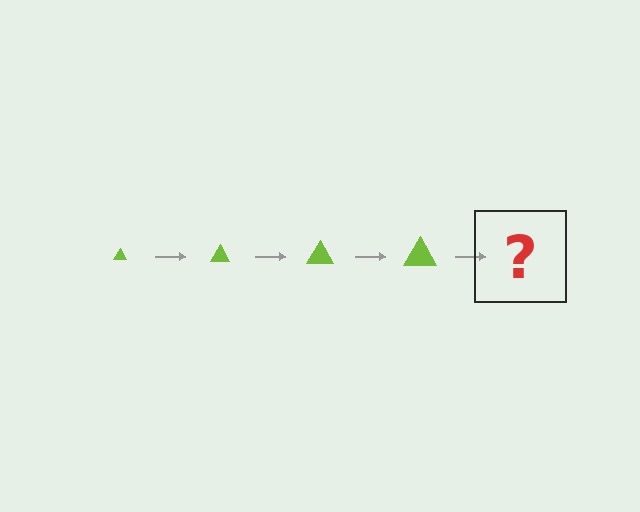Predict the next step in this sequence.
The next step is a lime triangle, larger than the previous one.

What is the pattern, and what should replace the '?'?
The pattern is that the triangle gets progressively larger each step. The '?' should be a lime triangle, larger than the previous one.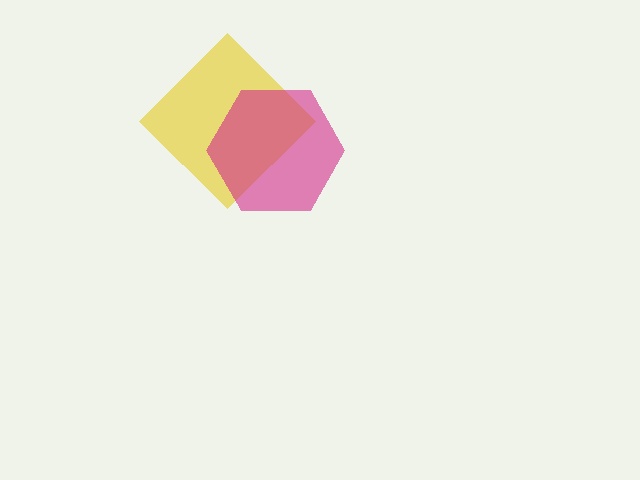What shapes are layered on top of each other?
The layered shapes are: a yellow diamond, a magenta hexagon.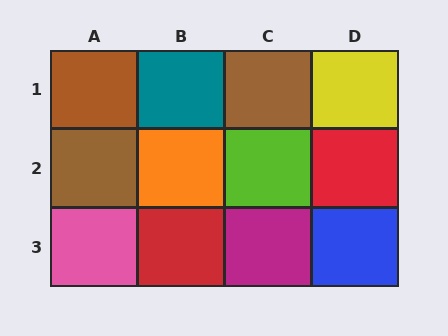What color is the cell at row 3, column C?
Magenta.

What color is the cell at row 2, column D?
Red.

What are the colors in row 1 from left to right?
Brown, teal, brown, yellow.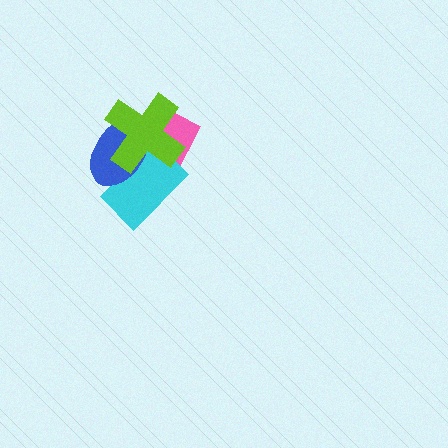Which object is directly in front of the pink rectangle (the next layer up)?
The cyan rectangle is directly in front of the pink rectangle.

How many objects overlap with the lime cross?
3 objects overlap with the lime cross.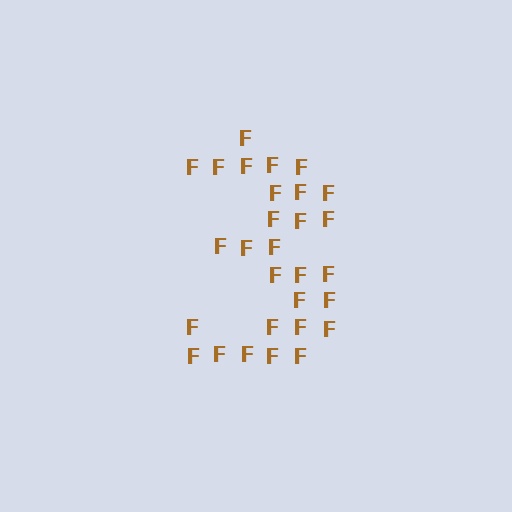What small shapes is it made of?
It is made of small letter F's.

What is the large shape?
The large shape is the digit 3.